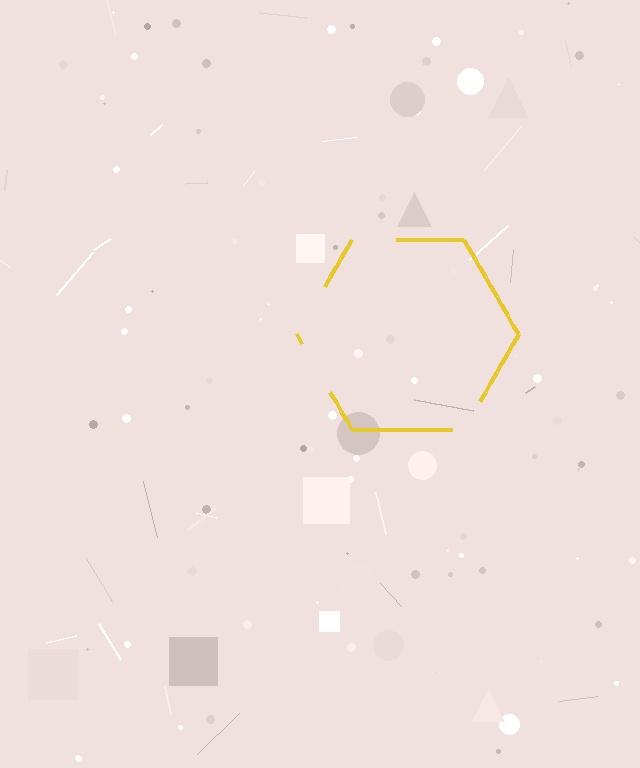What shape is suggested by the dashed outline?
The dashed outline suggests a hexagon.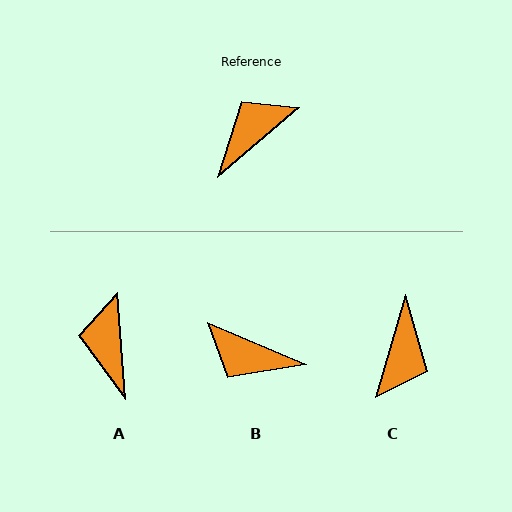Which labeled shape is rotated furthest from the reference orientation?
C, about 147 degrees away.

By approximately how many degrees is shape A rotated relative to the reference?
Approximately 54 degrees counter-clockwise.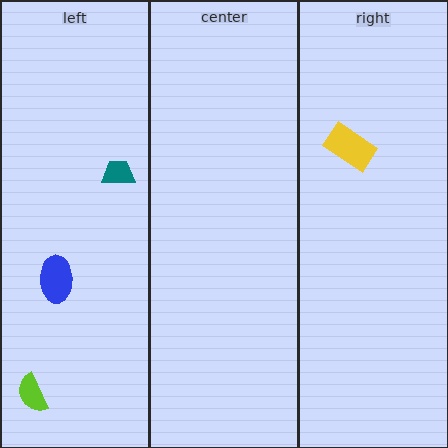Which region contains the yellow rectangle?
The right region.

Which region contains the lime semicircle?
The left region.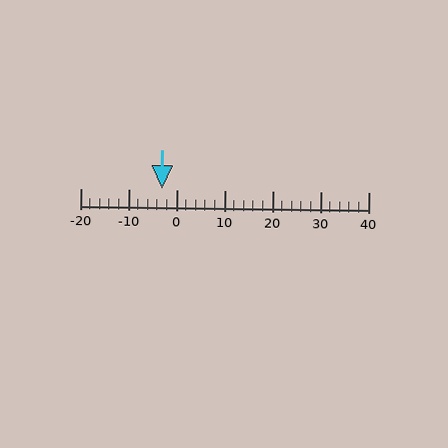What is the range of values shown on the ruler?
The ruler shows values from -20 to 40.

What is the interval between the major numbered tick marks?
The major tick marks are spaced 10 units apart.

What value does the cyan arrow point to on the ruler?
The cyan arrow points to approximately -3.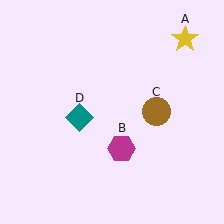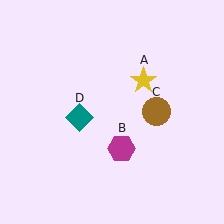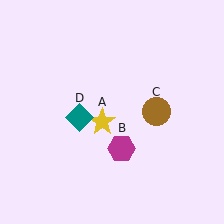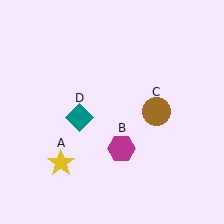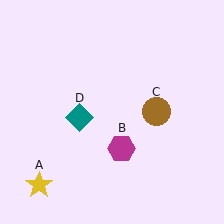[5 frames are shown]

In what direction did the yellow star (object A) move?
The yellow star (object A) moved down and to the left.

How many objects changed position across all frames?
1 object changed position: yellow star (object A).